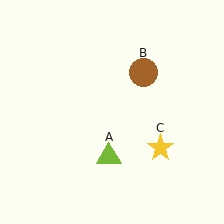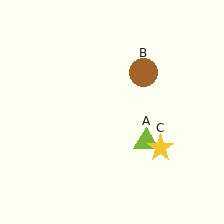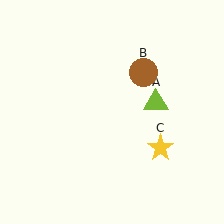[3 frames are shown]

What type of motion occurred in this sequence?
The lime triangle (object A) rotated counterclockwise around the center of the scene.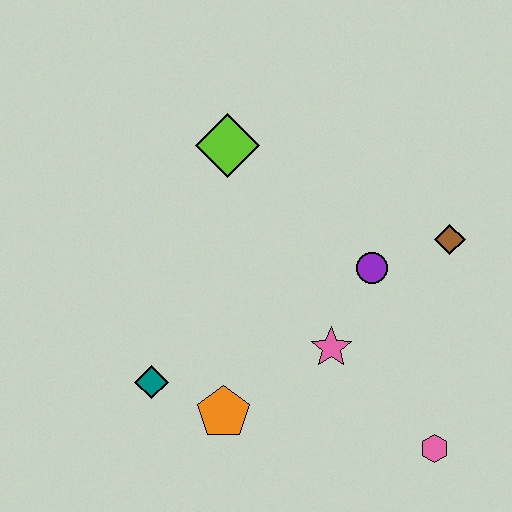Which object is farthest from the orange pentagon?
The brown diamond is farthest from the orange pentagon.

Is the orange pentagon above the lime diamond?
No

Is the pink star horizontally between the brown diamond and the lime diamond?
Yes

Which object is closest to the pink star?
The purple circle is closest to the pink star.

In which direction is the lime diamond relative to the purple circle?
The lime diamond is to the left of the purple circle.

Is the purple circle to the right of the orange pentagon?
Yes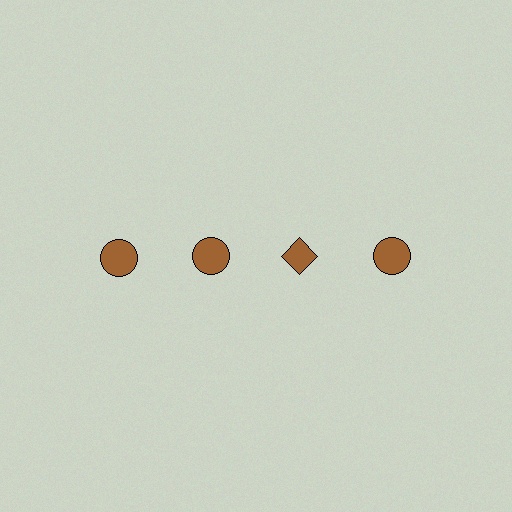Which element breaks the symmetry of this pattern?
The brown diamond in the top row, center column breaks the symmetry. All other shapes are brown circles.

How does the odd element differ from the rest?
It has a different shape: diamond instead of circle.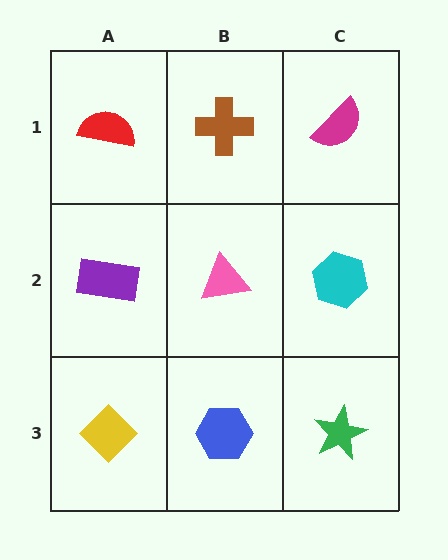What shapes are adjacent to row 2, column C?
A magenta semicircle (row 1, column C), a green star (row 3, column C), a pink triangle (row 2, column B).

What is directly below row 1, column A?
A purple rectangle.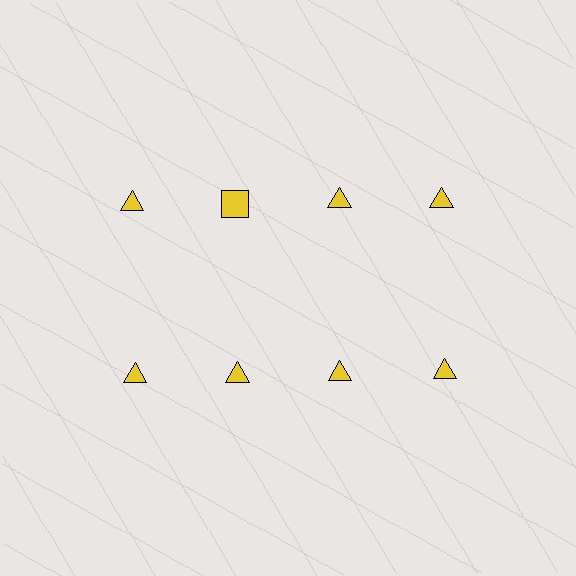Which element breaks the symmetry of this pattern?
The yellow square in the top row, second from left column breaks the symmetry. All other shapes are yellow triangles.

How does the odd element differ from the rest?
It has a different shape: square instead of triangle.